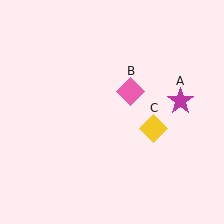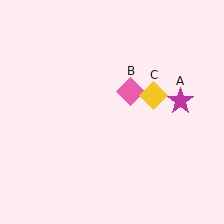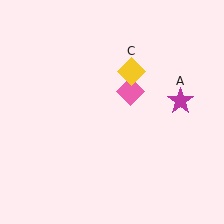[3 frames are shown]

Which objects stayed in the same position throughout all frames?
Magenta star (object A) and pink diamond (object B) remained stationary.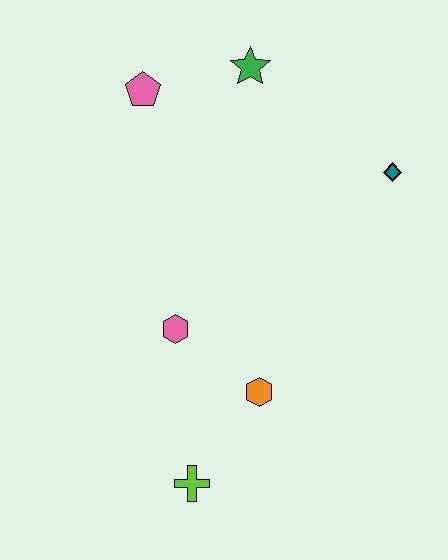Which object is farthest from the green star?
The lime cross is farthest from the green star.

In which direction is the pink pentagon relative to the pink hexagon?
The pink pentagon is above the pink hexagon.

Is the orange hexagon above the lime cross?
Yes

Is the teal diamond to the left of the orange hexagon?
No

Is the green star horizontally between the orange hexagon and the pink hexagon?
Yes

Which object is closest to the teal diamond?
The green star is closest to the teal diamond.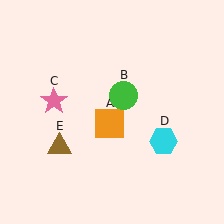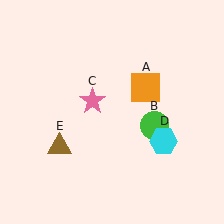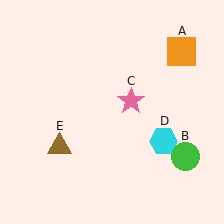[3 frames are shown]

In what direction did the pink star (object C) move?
The pink star (object C) moved right.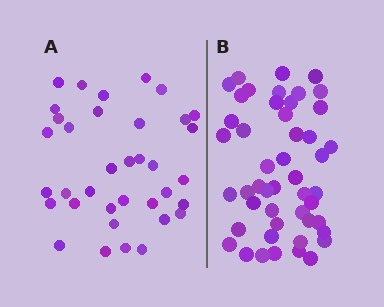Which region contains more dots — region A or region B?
Region B (the right region) has more dots.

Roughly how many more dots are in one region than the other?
Region B has roughly 12 or so more dots than region A.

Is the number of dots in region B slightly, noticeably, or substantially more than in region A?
Region B has noticeably more, but not dramatically so. The ratio is roughly 1.3 to 1.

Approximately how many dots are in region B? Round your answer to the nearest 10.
About 50 dots. (The exact count is 48, which rounds to 50.)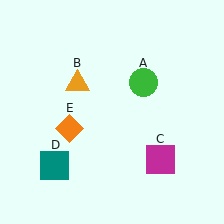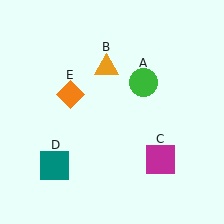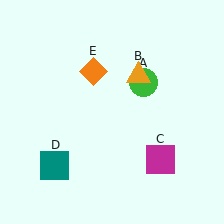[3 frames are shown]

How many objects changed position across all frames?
2 objects changed position: orange triangle (object B), orange diamond (object E).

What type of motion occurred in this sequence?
The orange triangle (object B), orange diamond (object E) rotated clockwise around the center of the scene.